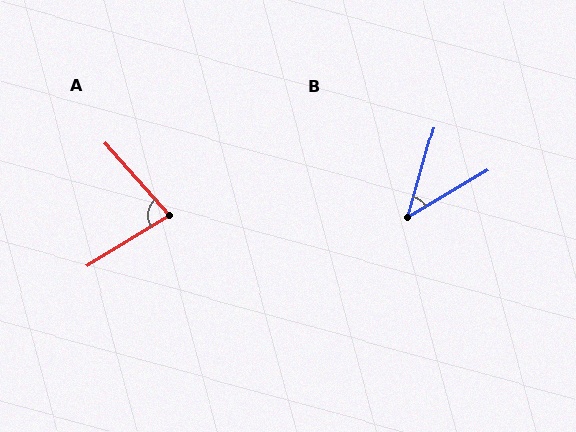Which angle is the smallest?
B, at approximately 44 degrees.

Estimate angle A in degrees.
Approximately 80 degrees.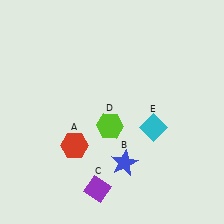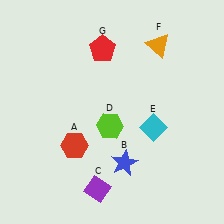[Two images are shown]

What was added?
An orange triangle (F), a red pentagon (G) were added in Image 2.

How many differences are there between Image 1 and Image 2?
There are 2 differences between the two images.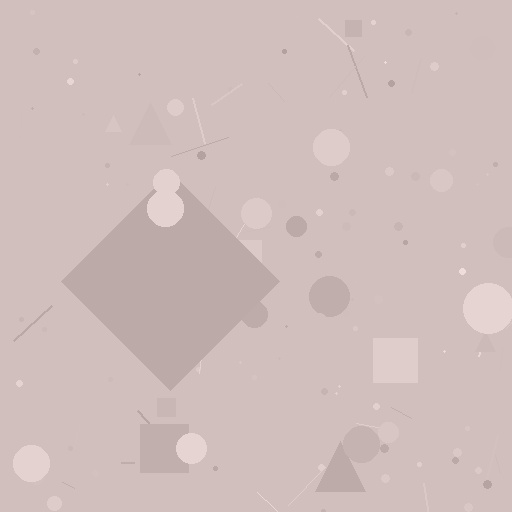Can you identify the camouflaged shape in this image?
The camouflaged shape is a diamond.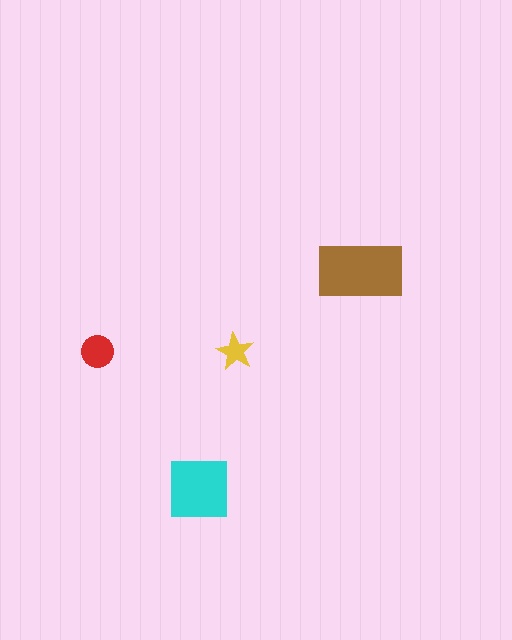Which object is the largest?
The brown rectangle.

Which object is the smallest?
The yellow star.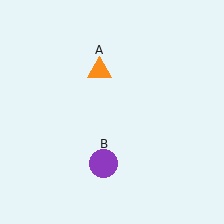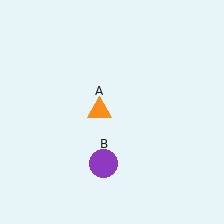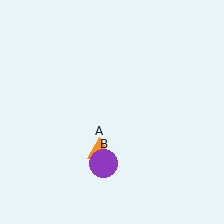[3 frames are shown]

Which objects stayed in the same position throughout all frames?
Purple circle (object B) remained stationary.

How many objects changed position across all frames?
1 object changed position: orange triangle (object A).